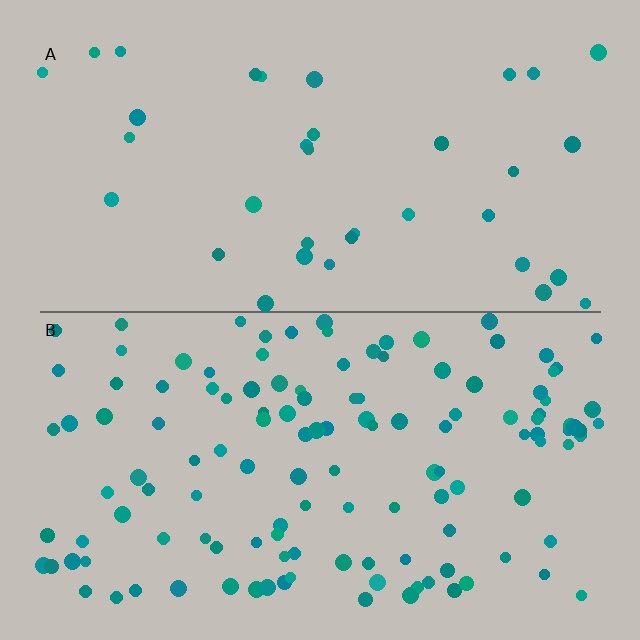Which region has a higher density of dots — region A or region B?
B (the bottom).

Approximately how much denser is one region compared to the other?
Approximately 3.6× — region B over region A.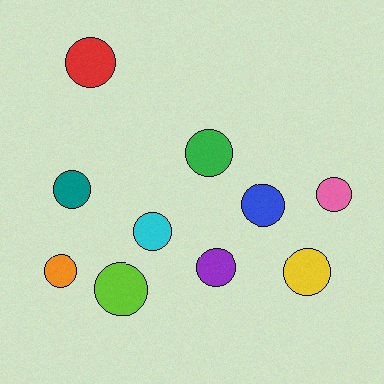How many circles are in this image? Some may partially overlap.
There are 10 circles.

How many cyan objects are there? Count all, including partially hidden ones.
There is 1 cyan object.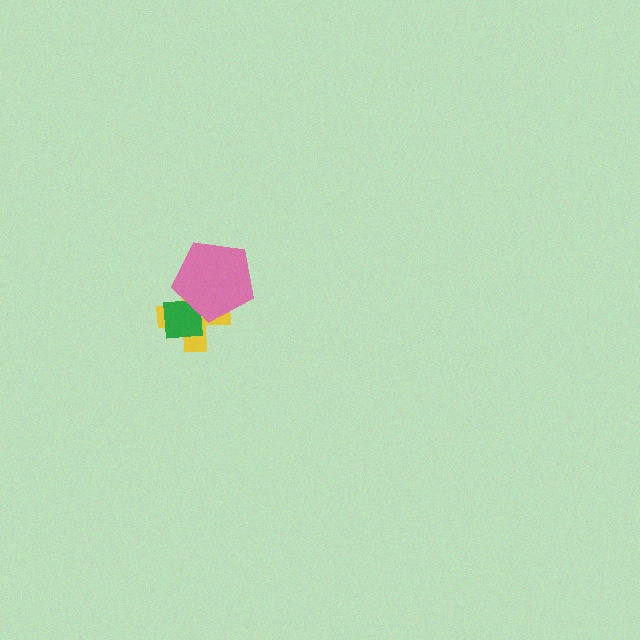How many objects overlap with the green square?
2 objects overlap with the green square.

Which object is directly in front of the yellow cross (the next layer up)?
The green square is directly in front of the yellow cross.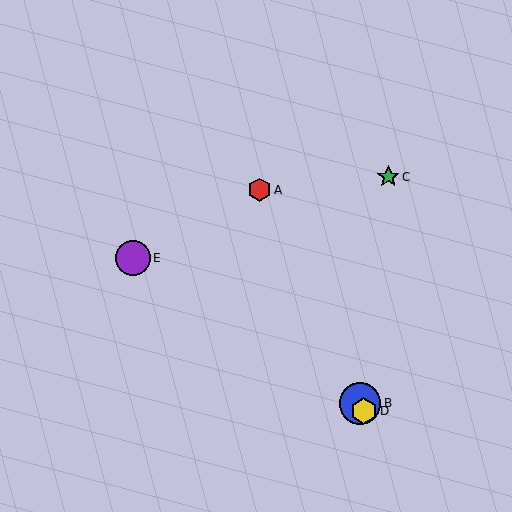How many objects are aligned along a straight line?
3 objects (A, B, D) are aligned along a straight line.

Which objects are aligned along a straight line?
Objects A, B, D are aligned along a straight line.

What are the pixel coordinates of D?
Object D is at (364, 411).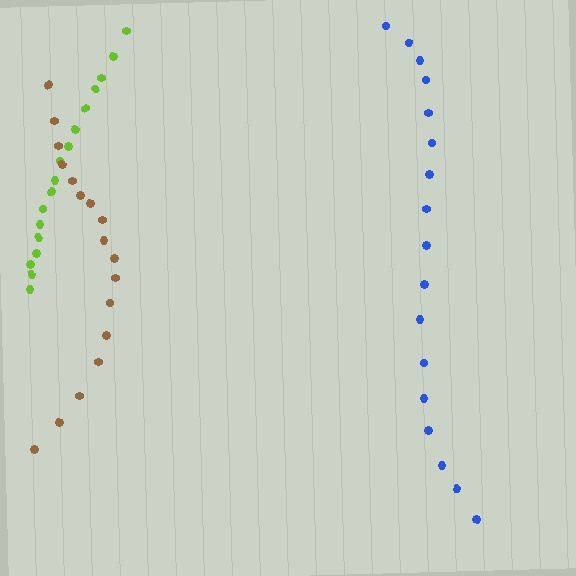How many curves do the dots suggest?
There are 3 distinct paths.